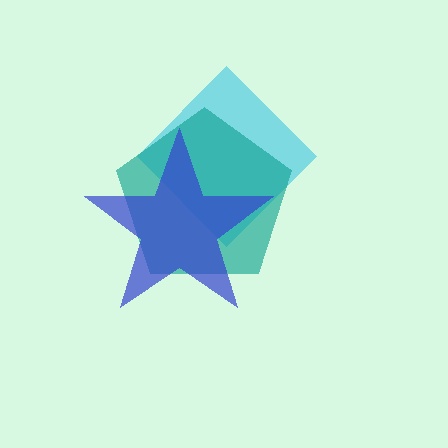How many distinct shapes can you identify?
There are 3 distinct shapes: a cyan diamond, a teal pentagon, a blue star.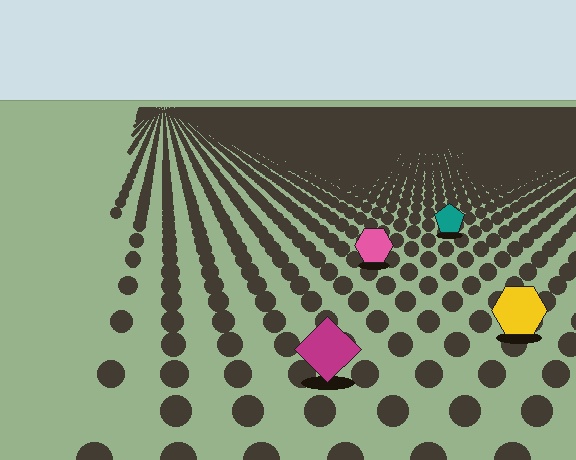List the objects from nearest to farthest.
From nearest to farthest: the magenta diamond, the yellow hexagon, the pink hexagon, the teal pentagon.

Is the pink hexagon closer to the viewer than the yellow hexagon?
No. The yellow hexagon is closer — you can tell from the texture gradient: the ground texture is coarser near it.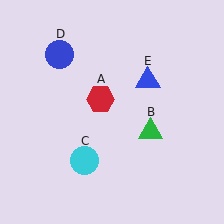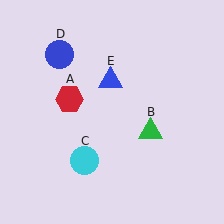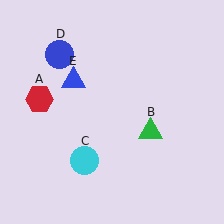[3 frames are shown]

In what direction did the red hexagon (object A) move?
The red hexagon (object A) moved left.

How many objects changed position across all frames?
2 objects changed position: red hexagon (object A), blue triangle (object E).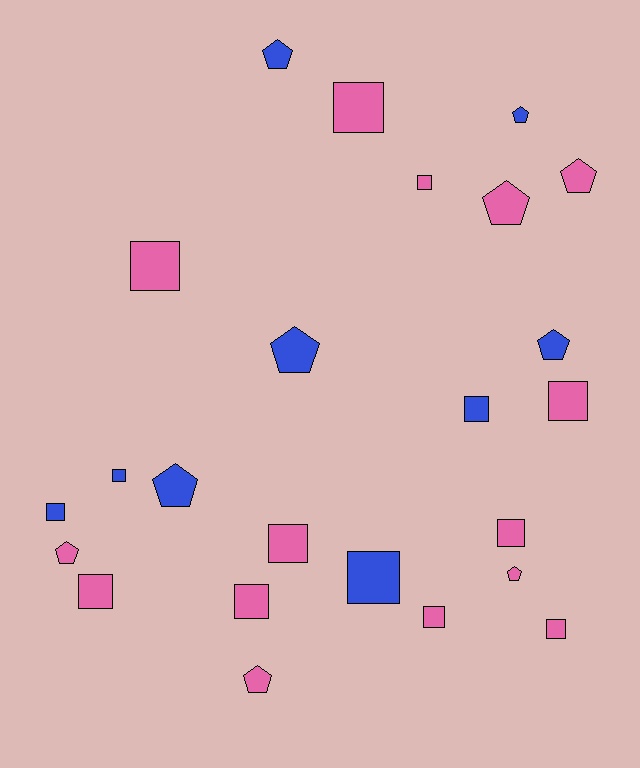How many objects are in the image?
There are 24 objects.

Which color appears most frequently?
Pink, with 15 objects.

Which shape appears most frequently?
Square, with 14 objects.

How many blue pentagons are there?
There are 5 blue pentagons.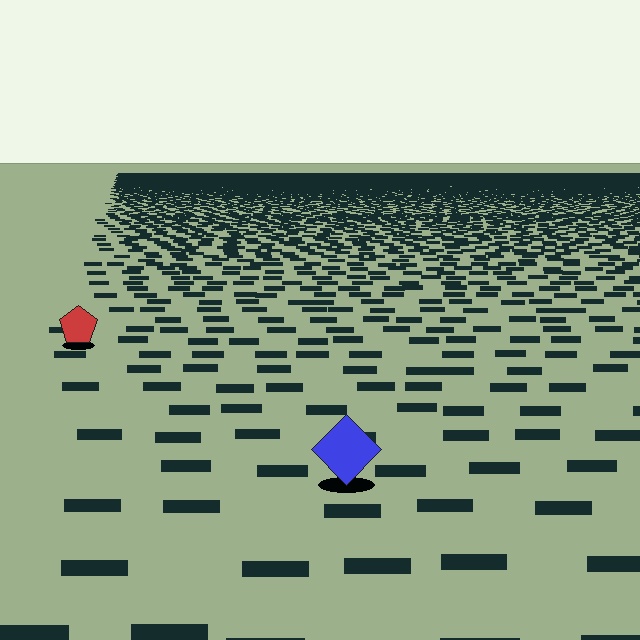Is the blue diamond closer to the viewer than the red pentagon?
Yes. The blue diamond is closer — you can tell from the texture gradient: the ground texture is coarser near it.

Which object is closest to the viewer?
The blue diamond is closest. The texture marks near it are larger and more spread out.